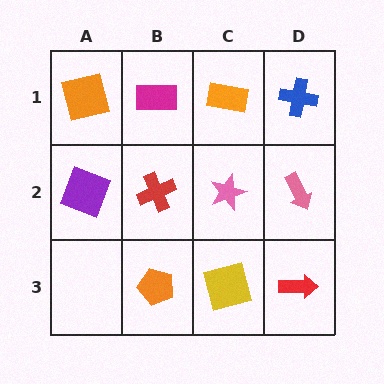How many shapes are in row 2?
4 shapes.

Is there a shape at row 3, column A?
No, that cell is empty.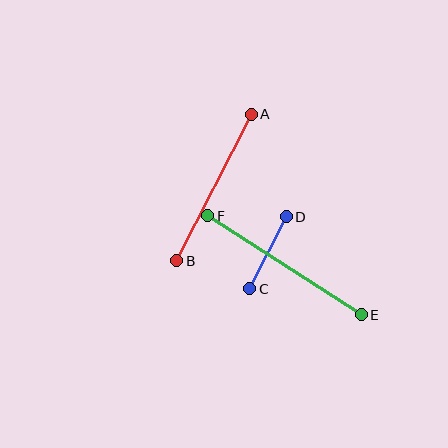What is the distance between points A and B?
The distance is approximately 164 pixels.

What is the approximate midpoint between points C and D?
The midpoint is at approximately (268, 253) pixels.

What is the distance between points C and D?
The distance is approximately 81 pixels.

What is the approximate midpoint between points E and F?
The midpoint is at approximately (285, 265) pixels.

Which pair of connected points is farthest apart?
Points E and F are farthest apart.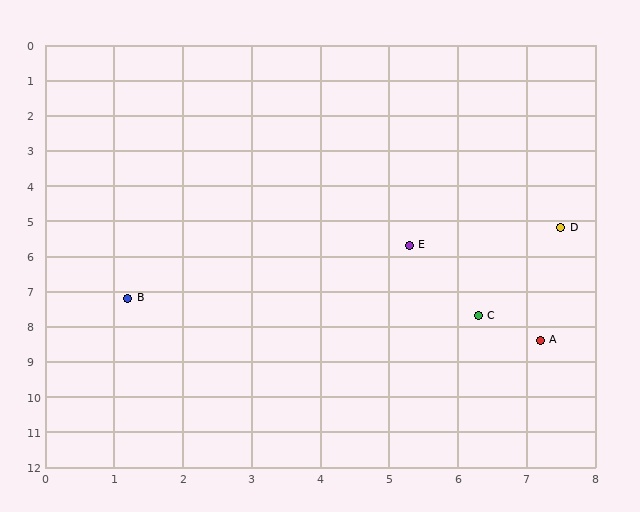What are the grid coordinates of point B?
Point B is at approximately (1.2, 7.2).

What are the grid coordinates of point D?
Point D is at approximately (7.5, 5.2).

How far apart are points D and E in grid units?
Points D and E are about 2.3 grid units apart.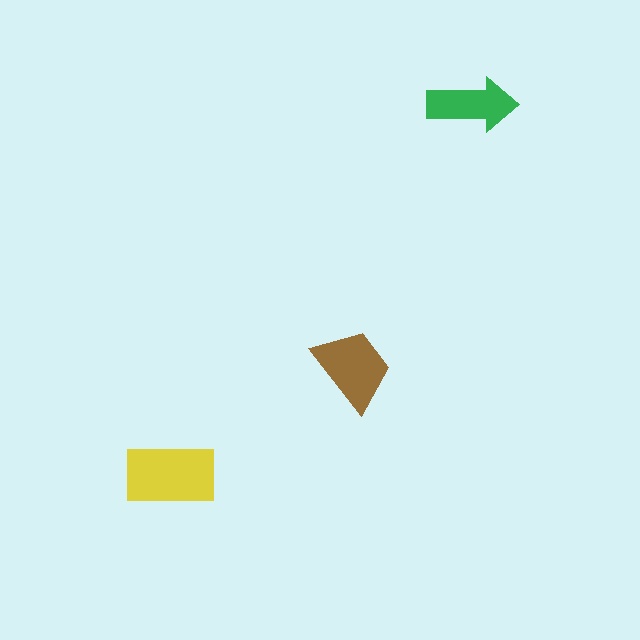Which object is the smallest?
The green arrow.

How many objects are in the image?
There are 3 objects in the image.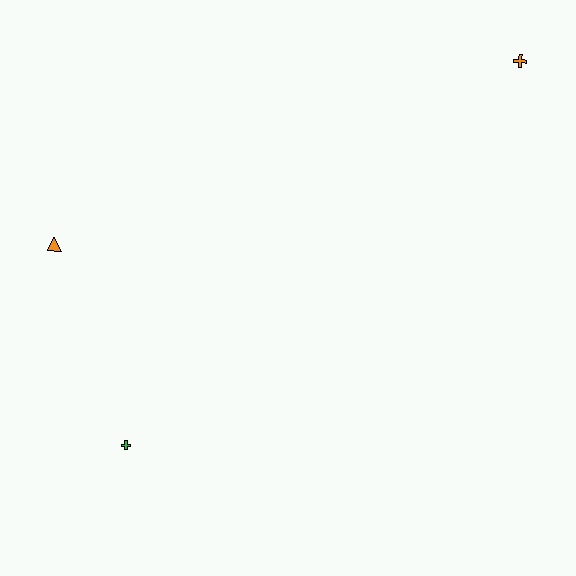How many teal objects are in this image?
There are no teal objects.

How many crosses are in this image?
There are 2 crosses.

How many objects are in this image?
There are 3 objects.